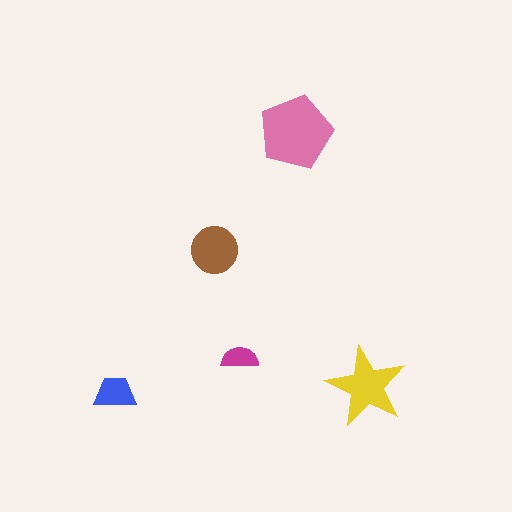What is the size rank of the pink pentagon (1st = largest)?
1st.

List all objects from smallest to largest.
The magenta semicircle, the blue trapezoid, the brown circle, the yellow star, the pink pentagon.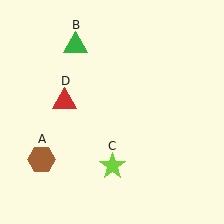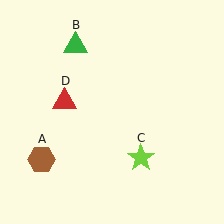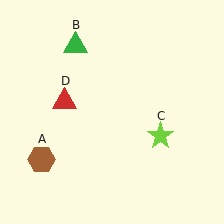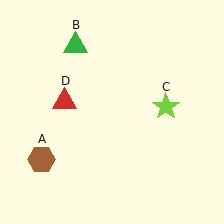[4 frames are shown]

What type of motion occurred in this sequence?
The lime star (object C) rotated counterclockwise around the center of the scene.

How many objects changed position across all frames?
1 object changed position: lime star (object C).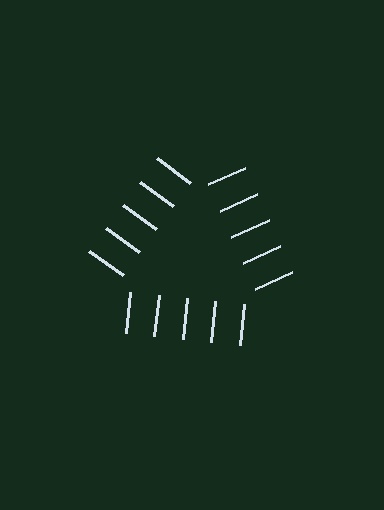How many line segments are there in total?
15 — 5 along each of the 3 edges.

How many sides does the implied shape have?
3 sides — the line-ends trace a triangle.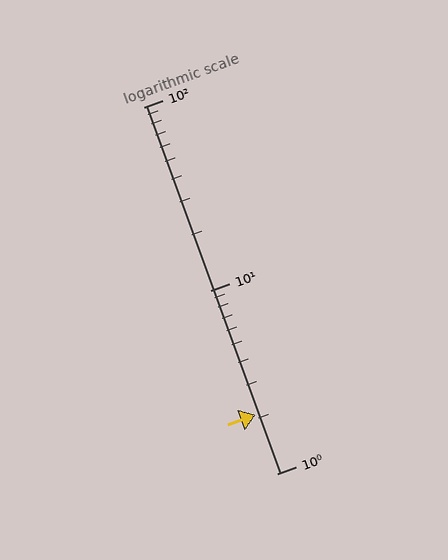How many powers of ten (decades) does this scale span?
The scale spans 2 decades, from 1 to 100.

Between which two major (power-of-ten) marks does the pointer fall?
The pointer is between 1 and 10.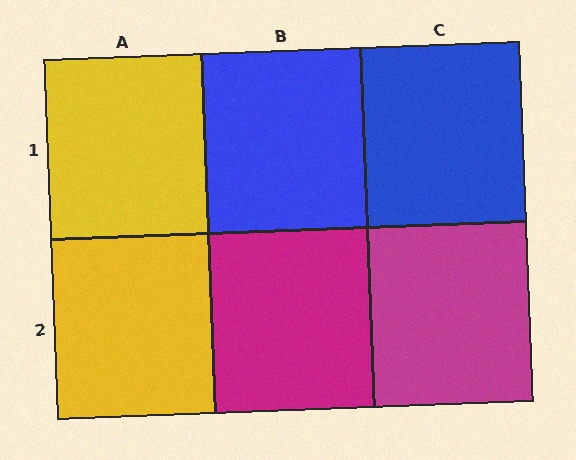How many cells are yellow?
2 cells are yellow.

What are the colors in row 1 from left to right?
Yellow, blue, blue.